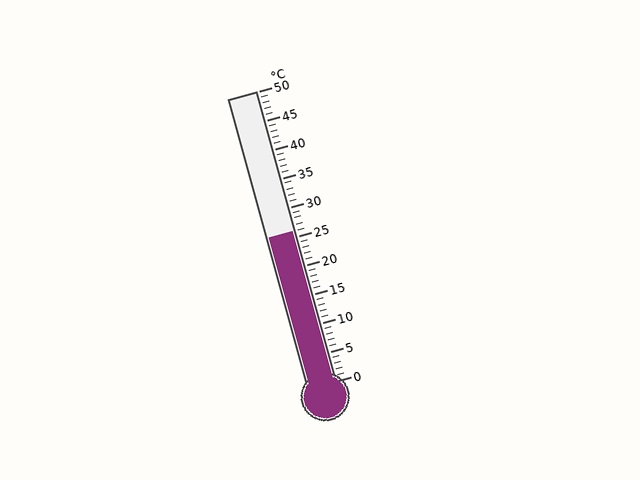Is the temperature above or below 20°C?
The temperature is above 20°C.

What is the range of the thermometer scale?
The thermometer scale ranges from 0°C to 50°C.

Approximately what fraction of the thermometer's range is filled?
The thermometer is filled to approximately 50% of its range.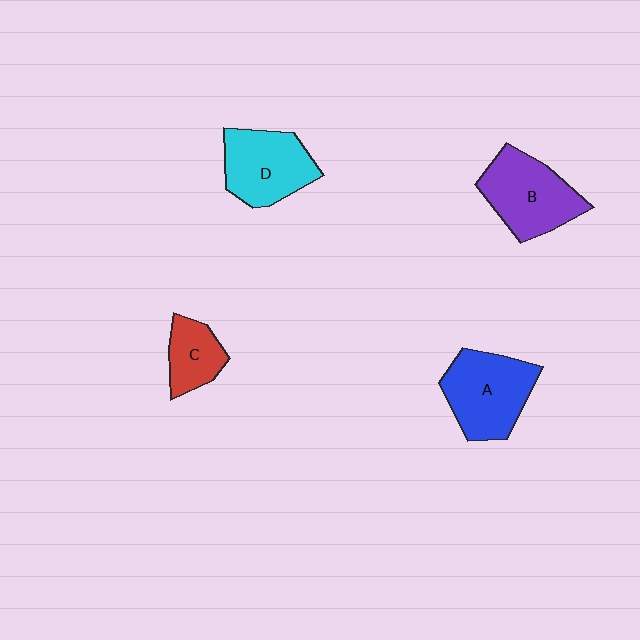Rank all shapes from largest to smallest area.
From largest to smallest: A (blue), B (purple), D (cyan), C (red).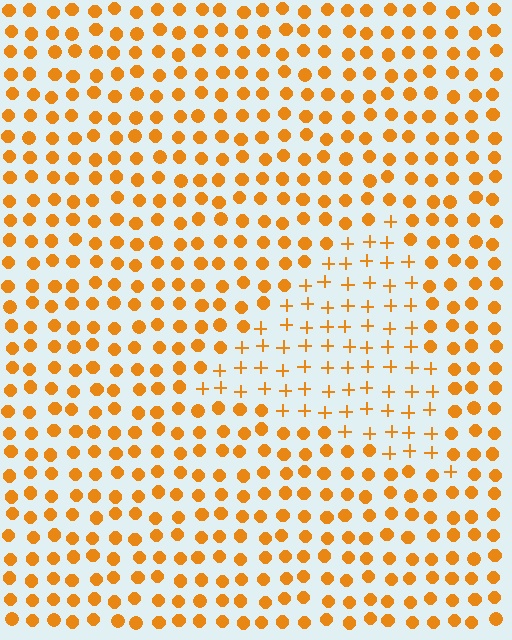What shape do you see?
I see a triangle.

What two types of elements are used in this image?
The image uses plus signs inside the triangle region and circles outside it.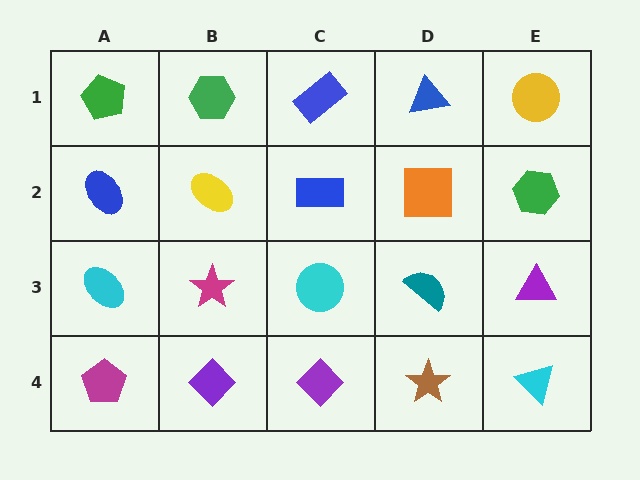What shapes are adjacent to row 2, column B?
A green hexagon (row 1, column B), a magenta star (row 3, column B), a blue ellipse (row 2, column A), a blue rectangle (row 2, column C).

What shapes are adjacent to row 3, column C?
A blue rectangle (row 2, column C), a purple diamond (row 4, column C), a magenta star (row 3, column B), a teal semicircle (row 3, column D).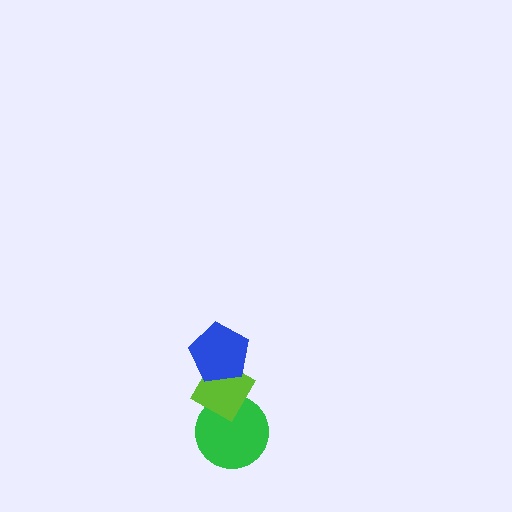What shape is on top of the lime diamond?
The blue pentagon is on top of the lime diamond.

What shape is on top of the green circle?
The lime diamond is on top of the green circle.